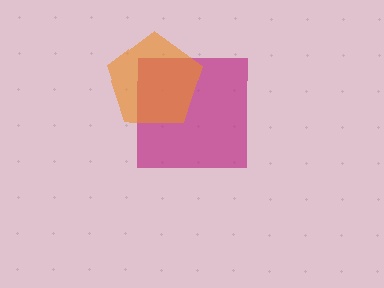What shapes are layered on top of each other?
The layered shapes are: a magenta square, an orange pentagon.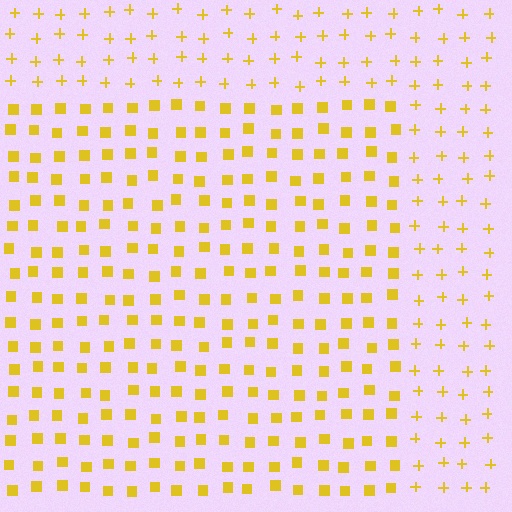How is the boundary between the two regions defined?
The boundary is defined by a change in element shape: squares inside vs. plus signs outside. All elements share the same color and spacing.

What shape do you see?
I see a rectangle.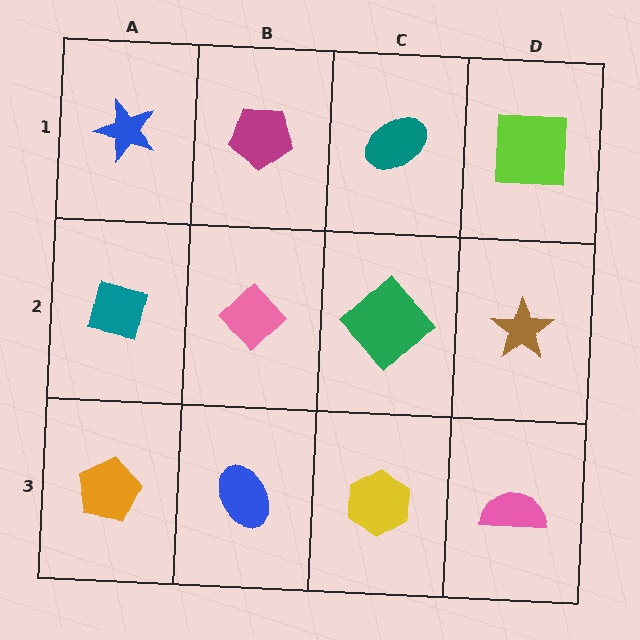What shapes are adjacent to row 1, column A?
A teal square (row 2, column A), a magenta pentagon (row 1, column B).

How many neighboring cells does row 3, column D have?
2.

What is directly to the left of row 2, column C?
A pink diamond.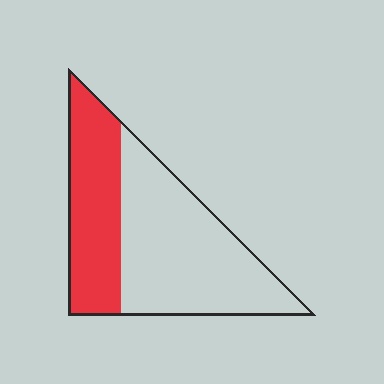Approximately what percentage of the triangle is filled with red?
Approximately 40%.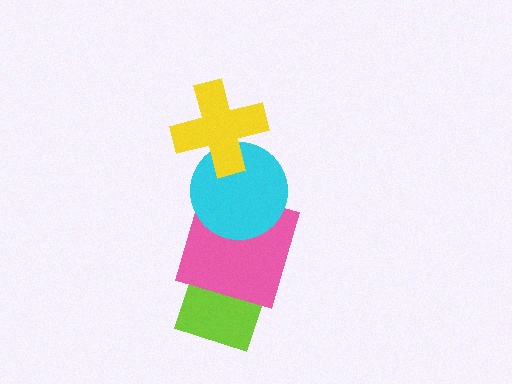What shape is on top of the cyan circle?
The yellow cross is on top of the cyan circle.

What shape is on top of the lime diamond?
The pink square is on top of the lime diamond.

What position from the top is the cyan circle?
The cyan circle is 2nd from the top.